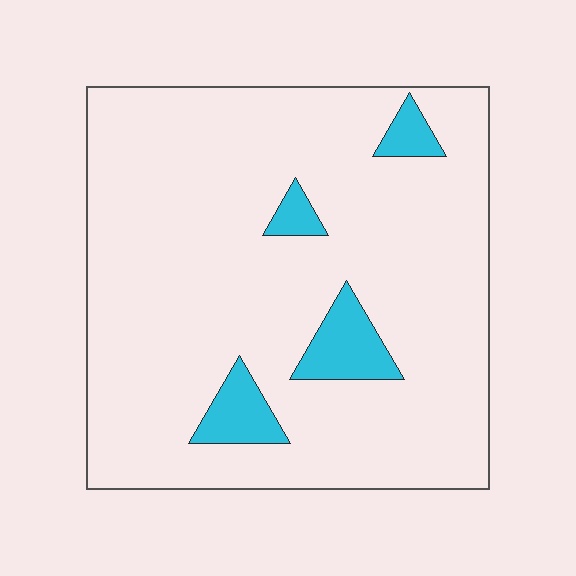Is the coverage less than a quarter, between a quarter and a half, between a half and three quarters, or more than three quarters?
Less than a quarter.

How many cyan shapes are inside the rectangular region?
4.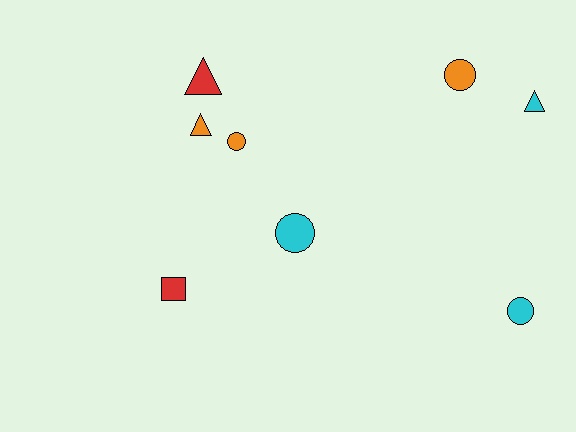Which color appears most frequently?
Cyan, with 3 objects.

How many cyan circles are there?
There are 2 cyan circles.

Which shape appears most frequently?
Circle, with 4 objects.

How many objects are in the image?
There are 8 objects.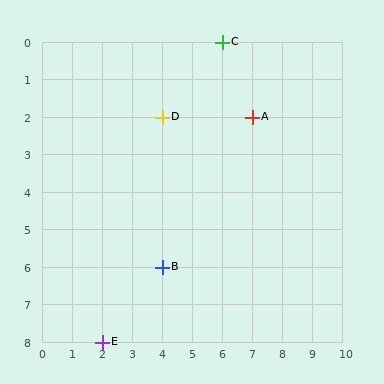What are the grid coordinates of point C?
Point C is at grid coordinates (6, 0).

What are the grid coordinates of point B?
Point B is at grid coordinates (4, 6).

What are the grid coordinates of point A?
Point A is at grid coordinates (7, 2).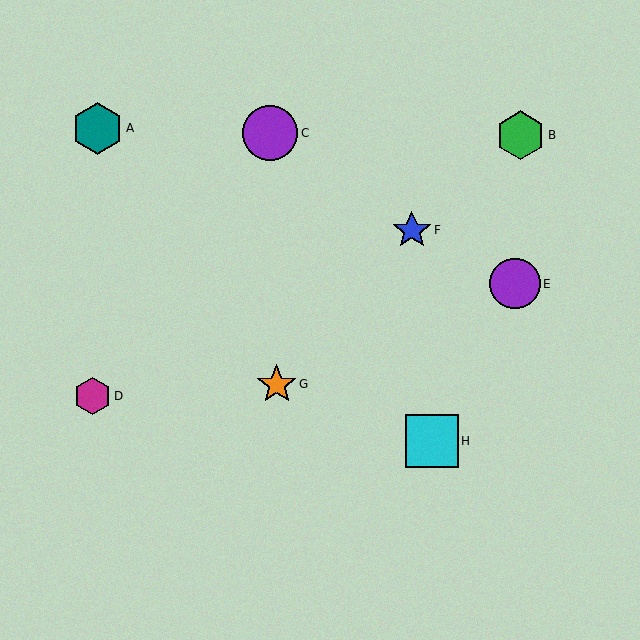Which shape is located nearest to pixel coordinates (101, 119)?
The teal hexagon (labeled A) at (98, 128) is nearest to that location.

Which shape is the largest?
The purple circle (labeled C) is the largest.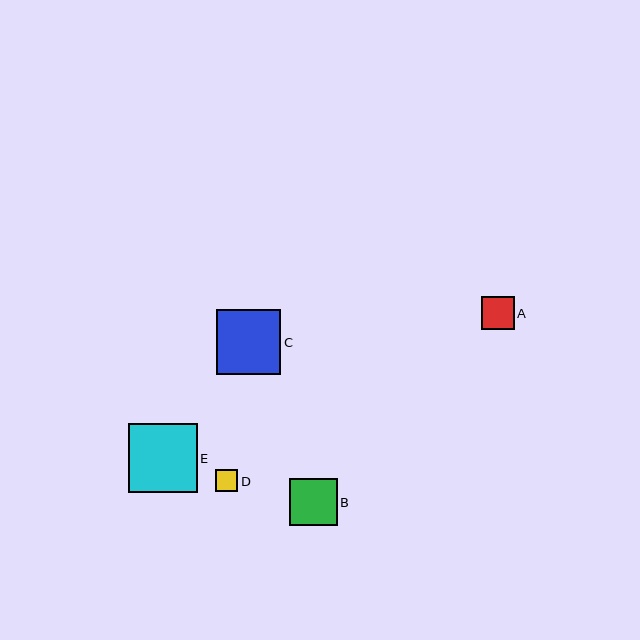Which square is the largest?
Square E is the largest with a size of approximately 69 pixels.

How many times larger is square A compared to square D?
Square A is approximately 1.5 times the size of square D.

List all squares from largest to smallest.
From largest to smallest: E, C, B, A, D.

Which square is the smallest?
Square D is the smallest with a size of approximately 22 pixels.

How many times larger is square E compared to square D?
Square E is approximately 3.1 times the size of square D.